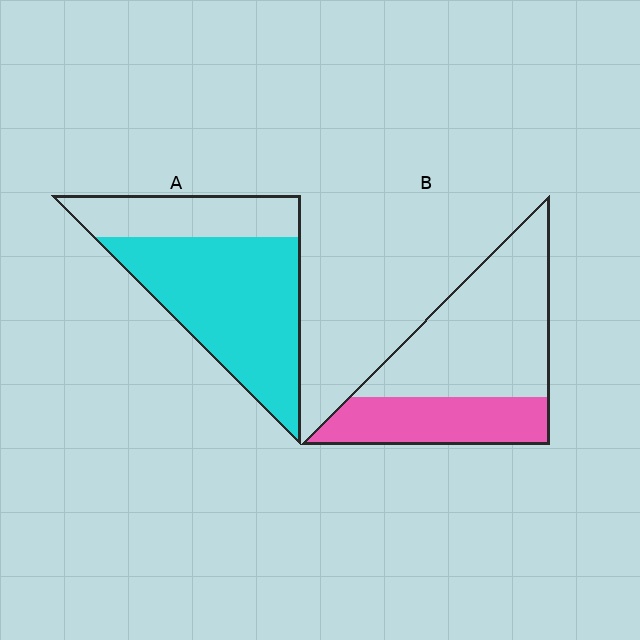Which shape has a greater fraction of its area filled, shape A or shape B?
Shape A.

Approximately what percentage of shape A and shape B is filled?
A is approximately 70% and B is approximately 35%.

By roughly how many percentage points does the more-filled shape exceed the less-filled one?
By roughly 35 percentage points (A over B).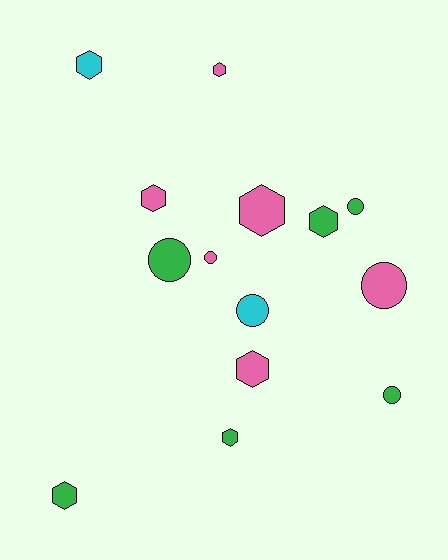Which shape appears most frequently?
Hexagon, with 8 objects.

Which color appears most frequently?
Pink, with 6 objects.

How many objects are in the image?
There are 14 objects.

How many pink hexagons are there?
There are 4 pink hexagons.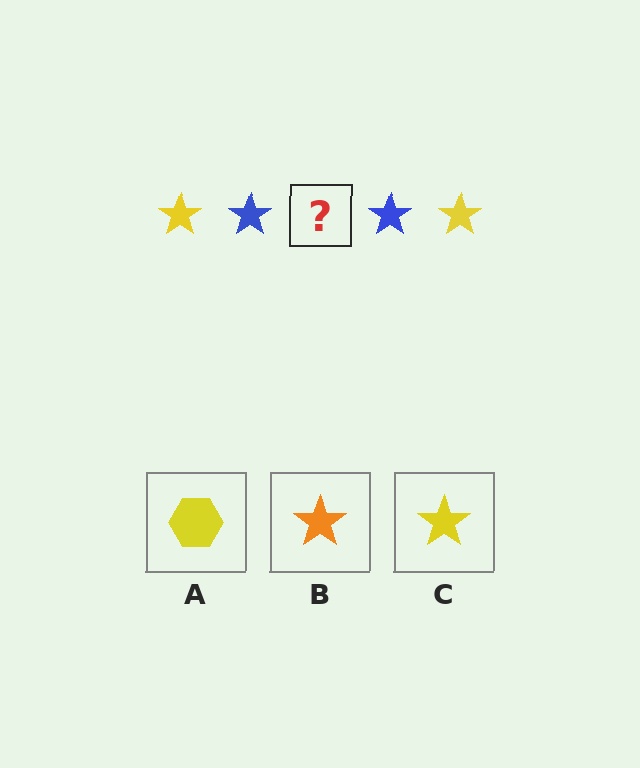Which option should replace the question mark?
Option C.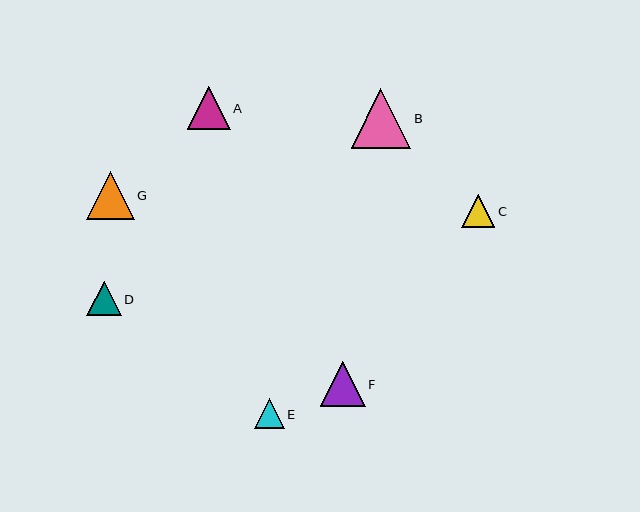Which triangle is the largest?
Triangle B is the largest with a size of approximately 60 pixels.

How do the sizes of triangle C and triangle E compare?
Triangle C and triangle E are approximately the same size.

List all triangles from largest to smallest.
From largest to smallest: B, G, F, A, D, C, E.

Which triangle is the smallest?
Triangle E is the smallest with a size of approximately 30 pixels.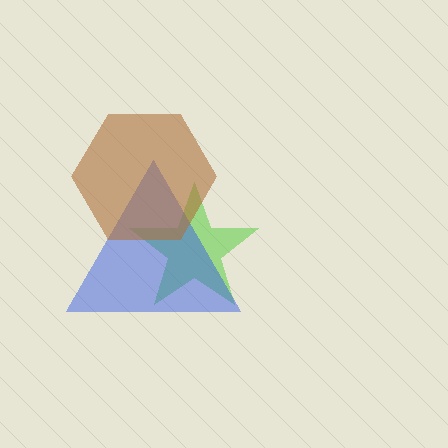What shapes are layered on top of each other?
The layered shapes are: a lime star, a blue triangle, a brown hexagon.